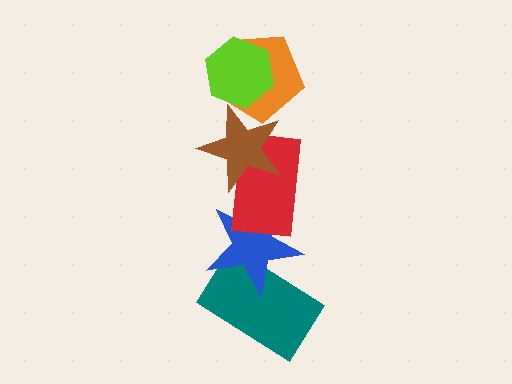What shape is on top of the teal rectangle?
The blue star is on top of the teal rectangle.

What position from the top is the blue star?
The blue star is 5th from the top.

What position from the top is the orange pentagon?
The orange pentagon is 2nd from the top.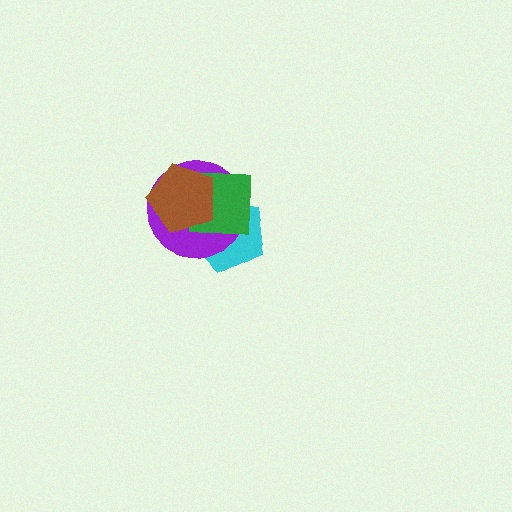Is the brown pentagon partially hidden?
No, no other shape covers it.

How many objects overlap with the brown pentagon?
3 objects overlap with the brown pentagon.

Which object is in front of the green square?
The brown pentagon is in front of the green square.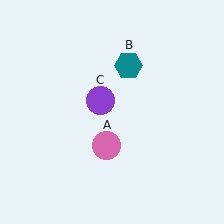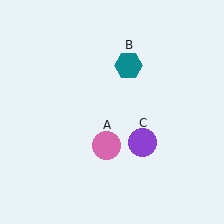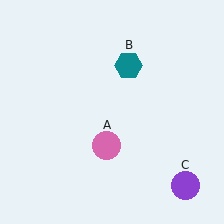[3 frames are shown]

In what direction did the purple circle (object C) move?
The purple circle (object C) moved down and to the right.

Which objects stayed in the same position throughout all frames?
Pink circle (object A) and teal hexagon (object B) remained stationary.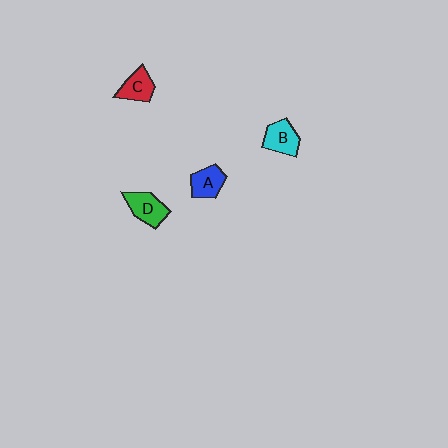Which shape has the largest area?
Shape D (green).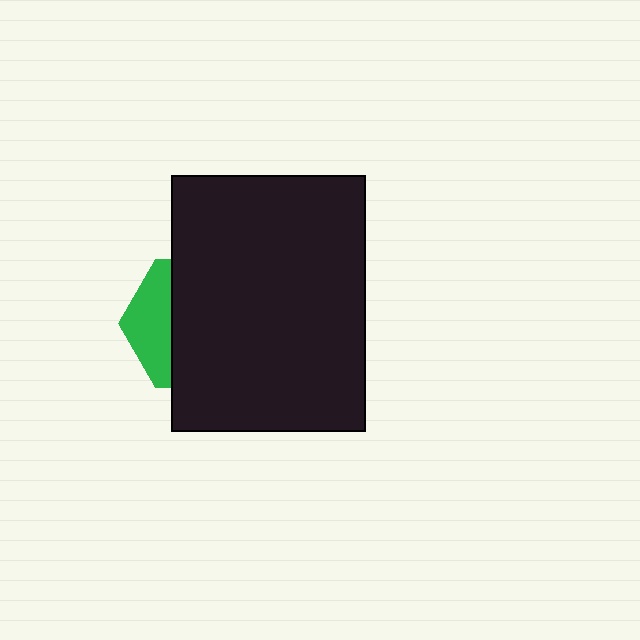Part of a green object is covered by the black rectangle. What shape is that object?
It is a hexagon.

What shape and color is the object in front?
The object in front is a black rectangle.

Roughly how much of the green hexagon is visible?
A small part of it is visible (roughly 31%).